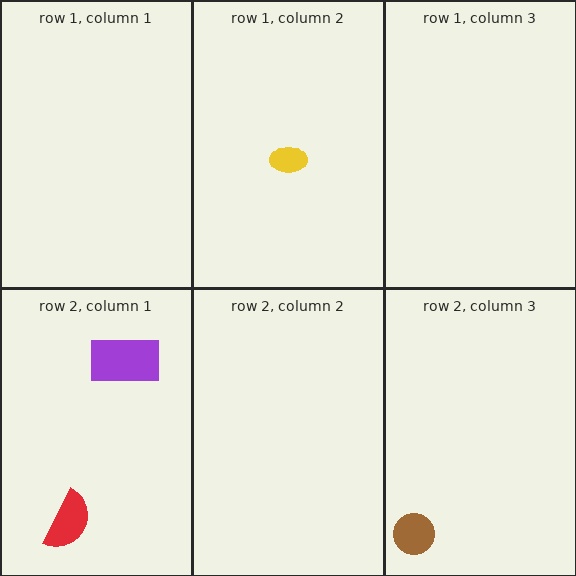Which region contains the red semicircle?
The row 2, column 1 region.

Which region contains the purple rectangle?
The row 2, column 1 region.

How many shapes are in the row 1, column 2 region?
1.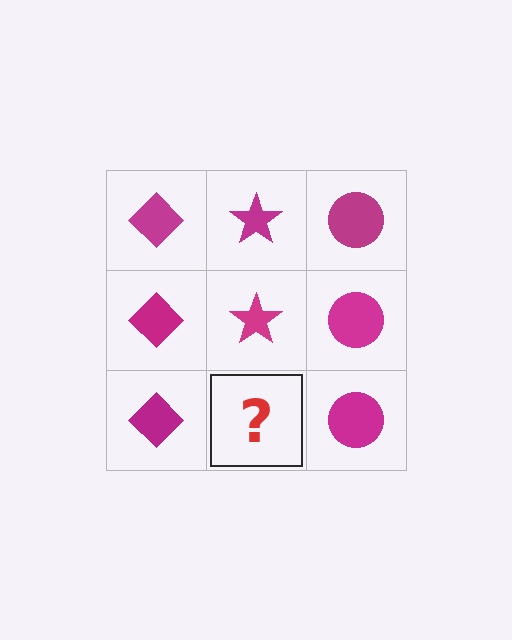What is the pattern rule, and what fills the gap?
The rule is that each column has a consistent shape. The gap should be filled with a magenta star.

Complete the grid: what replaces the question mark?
The question mark should be replaced with a magenta star.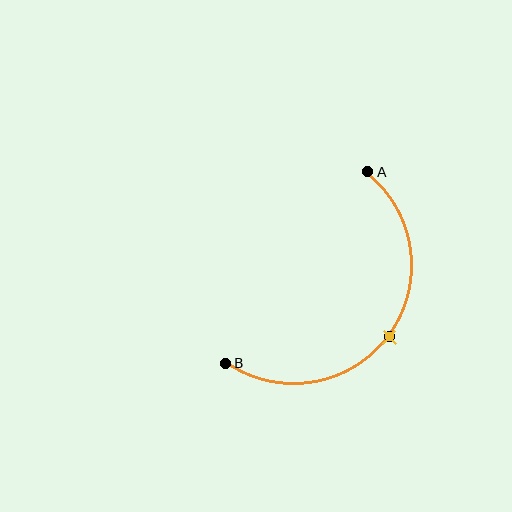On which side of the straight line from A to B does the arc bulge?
The arc bulges below and to the right of the straight line connecting A and B.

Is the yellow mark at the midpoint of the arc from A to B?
Yes. The yellow mark lies on the arc at equal arc-length from both A and B — it is the arc midpoint.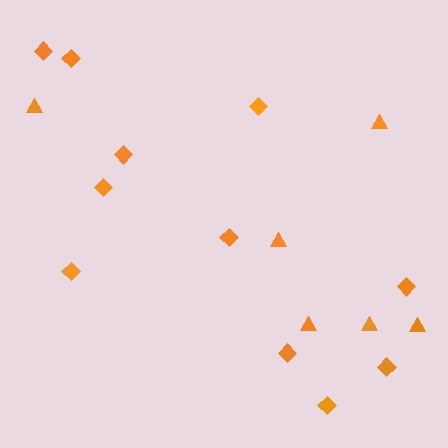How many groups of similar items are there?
There are 2 groups: one group of triangles (6) and one group of diamonds (11).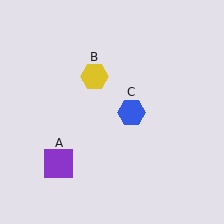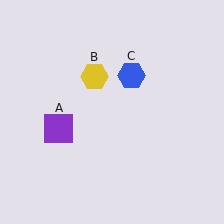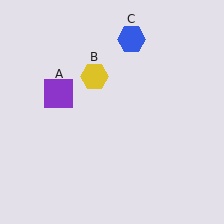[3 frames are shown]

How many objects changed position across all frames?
2 objects changed position: purple square (object A), blue hexagon (object C).